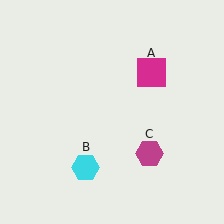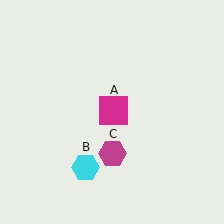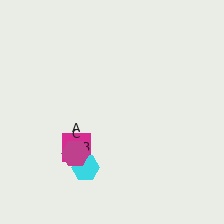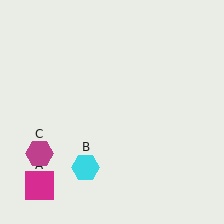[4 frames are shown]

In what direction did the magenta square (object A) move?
The magenta square (object A) moved down and to the left.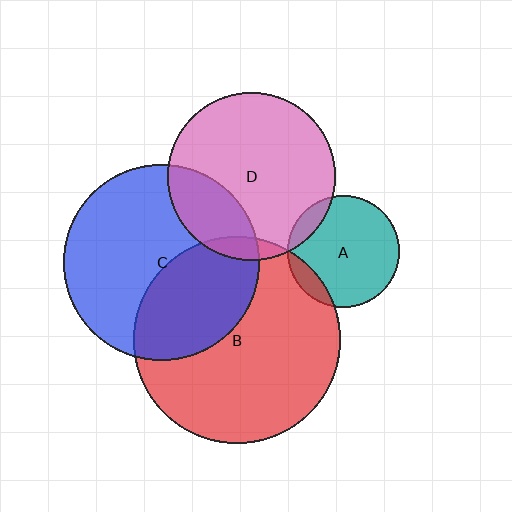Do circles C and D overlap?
Yes.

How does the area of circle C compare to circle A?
Approximately 3.0 times.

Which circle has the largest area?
Circle B (red).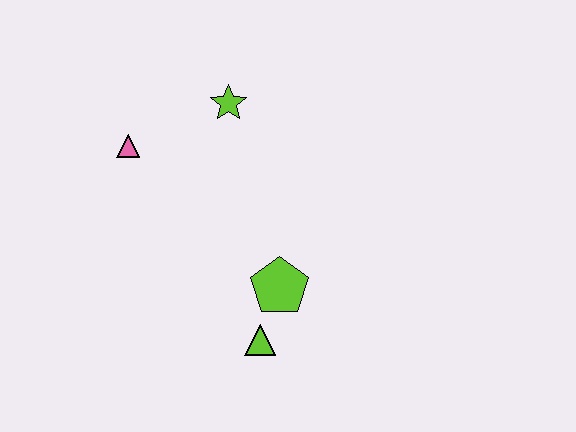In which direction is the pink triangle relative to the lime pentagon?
The pink triangle is to the left of the lime pentagon.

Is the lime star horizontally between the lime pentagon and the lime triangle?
No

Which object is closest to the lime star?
The pink triangle is closest to the lime star.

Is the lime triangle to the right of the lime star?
Yes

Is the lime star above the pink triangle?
Yes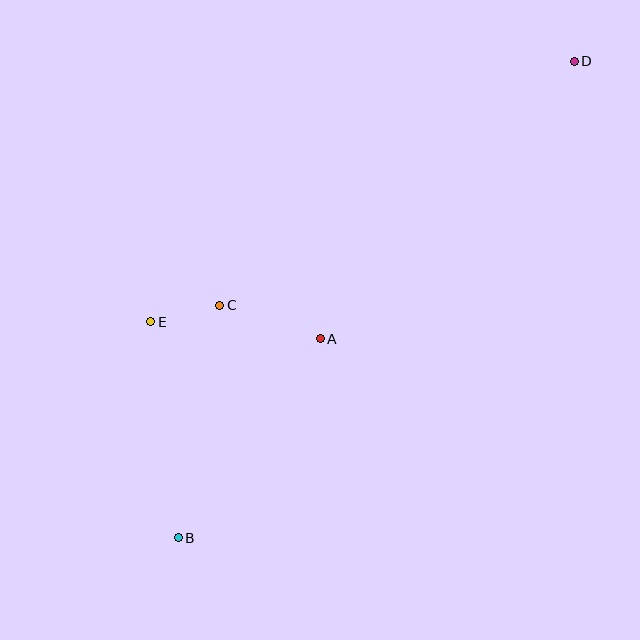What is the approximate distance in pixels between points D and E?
The distance between D and E is approximately 497 pixels.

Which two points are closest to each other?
Points C and E are closest to each other.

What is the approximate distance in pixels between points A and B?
The distance between A and B is approximately 245 pixels.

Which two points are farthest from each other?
Points B and D are farthest from each other.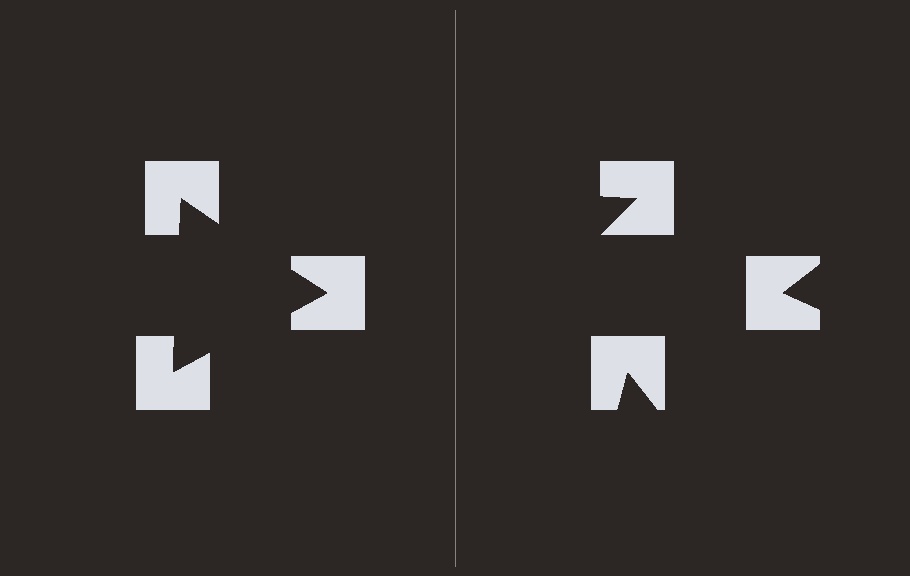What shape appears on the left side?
An illusory triangle.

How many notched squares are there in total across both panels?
6 — 3 on each side.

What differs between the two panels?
The notched squares are positioned identically on both sides; only the wedge orientations differ. On the left they align to a triangle; on the right they are misaligned.